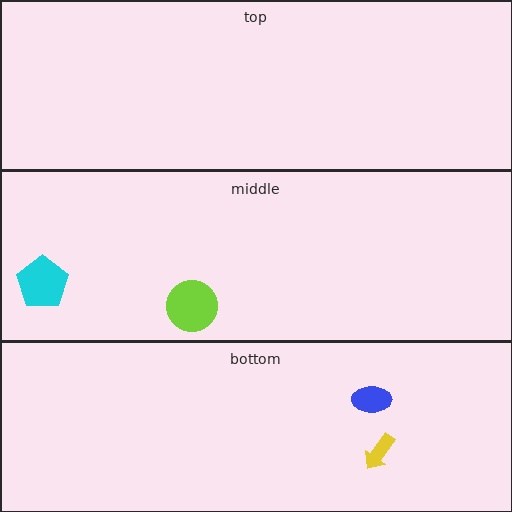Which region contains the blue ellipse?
The bottom region.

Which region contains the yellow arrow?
The bottom region.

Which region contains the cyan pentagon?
The middle region.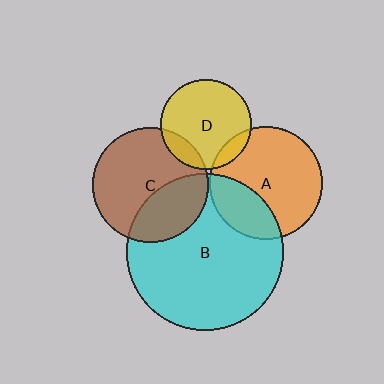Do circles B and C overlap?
Yes.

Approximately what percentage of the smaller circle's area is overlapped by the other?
Approximately 35%.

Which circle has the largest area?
Circle B (cyan).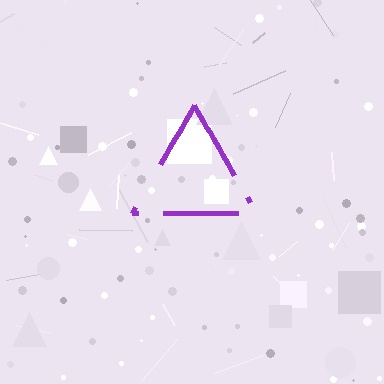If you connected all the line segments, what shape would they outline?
They would outline a triangle.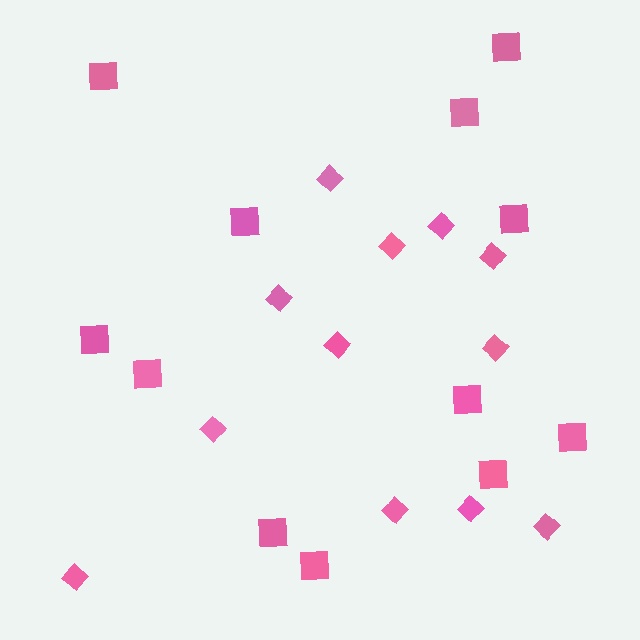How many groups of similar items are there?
There are 2 groups: one group of squares (12) and one group of diamonds (12).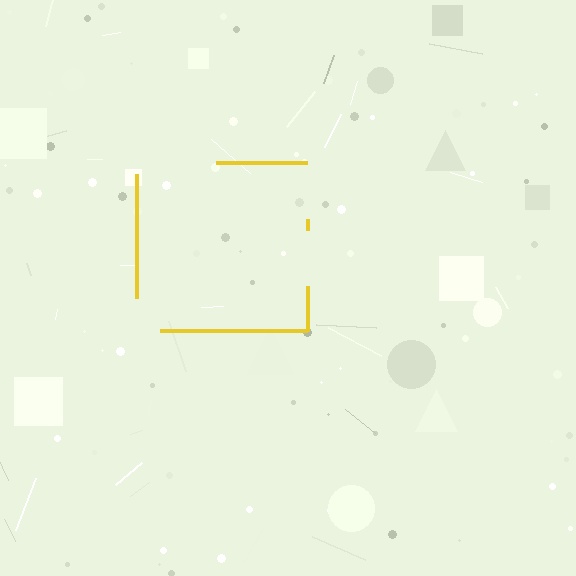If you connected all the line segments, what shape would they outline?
They would outline a square.